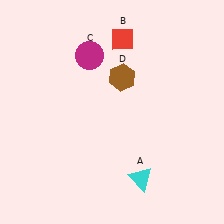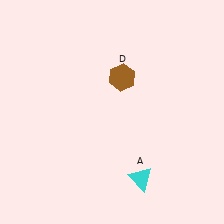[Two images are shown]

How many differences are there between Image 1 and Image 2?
There are 2 differences between the two images.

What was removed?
The magenta circle (C), the red diamond (B) were removed in Image 2.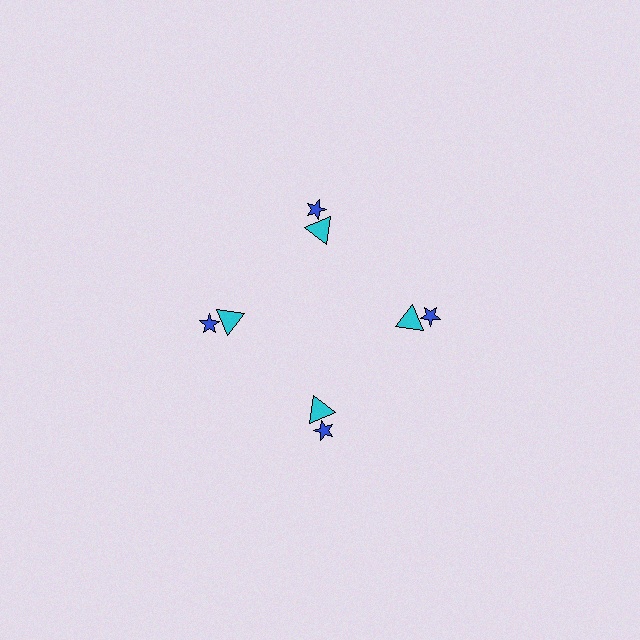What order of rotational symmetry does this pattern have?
This pattern has 4-fold rotational symmetry.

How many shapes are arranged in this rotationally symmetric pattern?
There are 8 shapes, arranged in 4 groups of 2.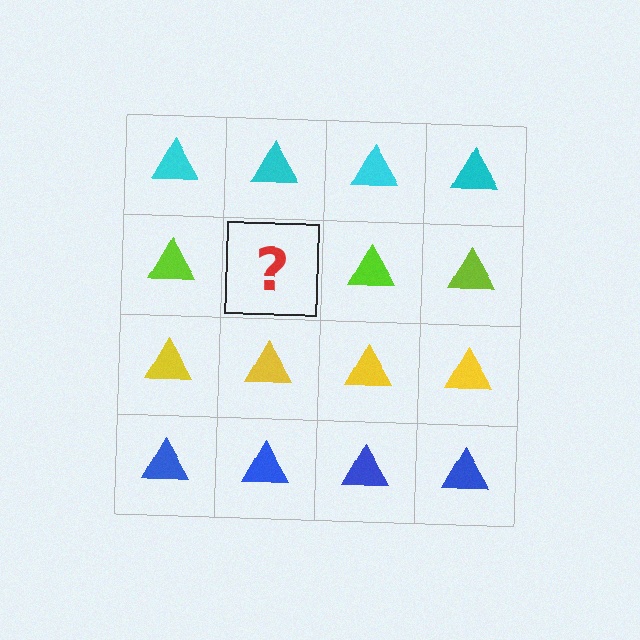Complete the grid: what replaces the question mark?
The question mark should be replaced with a lime triangle.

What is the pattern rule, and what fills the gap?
The rule is that each row has a consistent color. The gap should be filled with a lime triangle.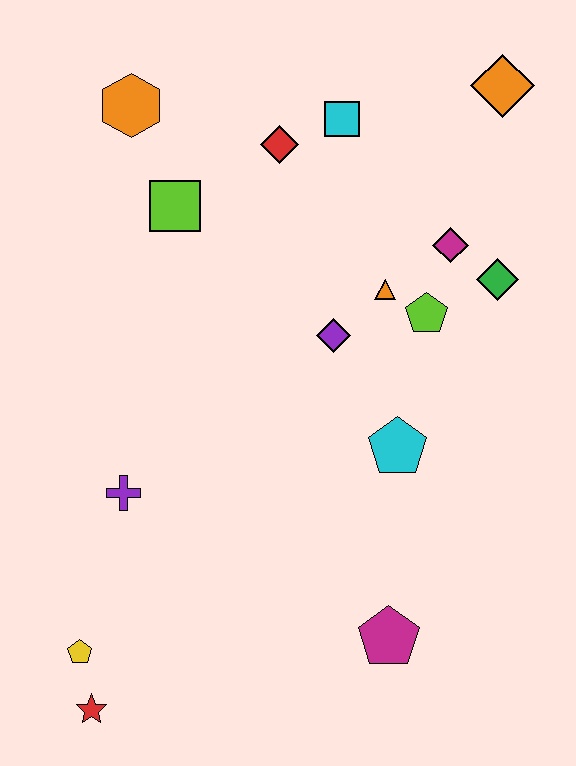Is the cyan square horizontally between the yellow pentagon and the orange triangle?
Yes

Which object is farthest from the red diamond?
The red star is farthest from the red diamond.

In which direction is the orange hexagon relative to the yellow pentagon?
The orange hexagon is above the yellow pentagon.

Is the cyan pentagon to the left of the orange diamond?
Yes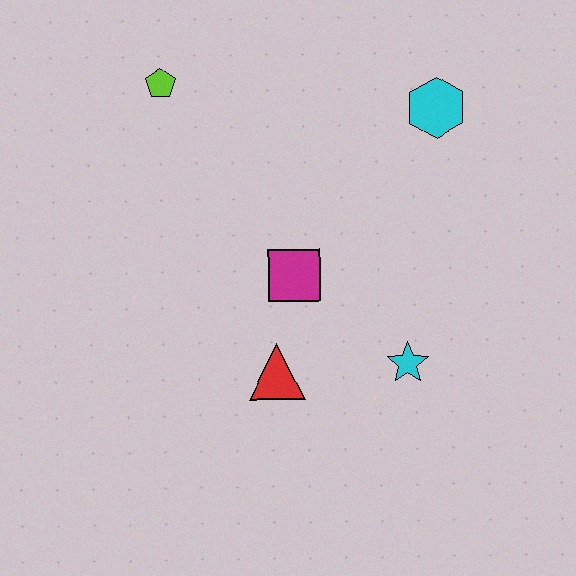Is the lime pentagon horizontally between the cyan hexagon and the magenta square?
No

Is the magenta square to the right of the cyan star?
No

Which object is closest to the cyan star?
The red triangle is closest to the cyan star.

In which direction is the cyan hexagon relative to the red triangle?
The cyan hexagon is above the red triangle.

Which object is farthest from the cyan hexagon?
The red triangle is farthest from the cyan hexagon.